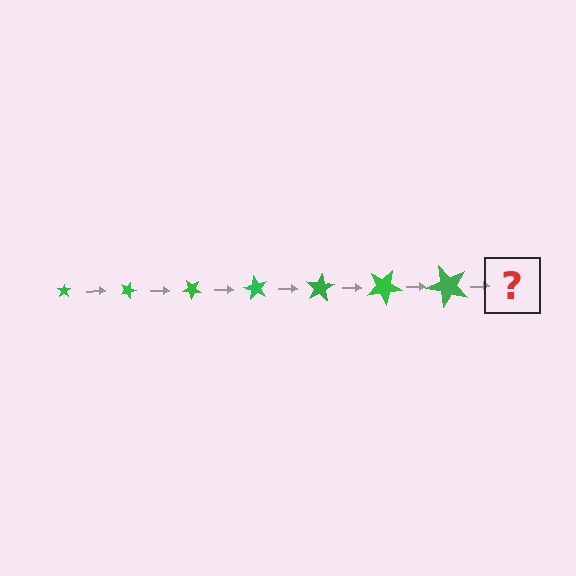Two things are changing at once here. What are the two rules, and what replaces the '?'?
The two rules are that the star grows larger each step and it rotates 20 degrees each step. The '?' should be a star, larger than the previous one and rotated 140 degrees from the start.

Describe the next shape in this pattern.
It should be a star, larger than the previous one and rotated 140 degrees from the start.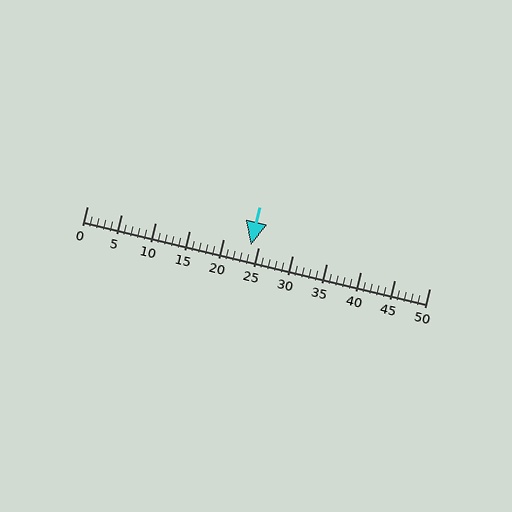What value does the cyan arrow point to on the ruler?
The cyan arrow points to approximately 24.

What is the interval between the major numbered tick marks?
The major tick marks are spaced 5 units apart.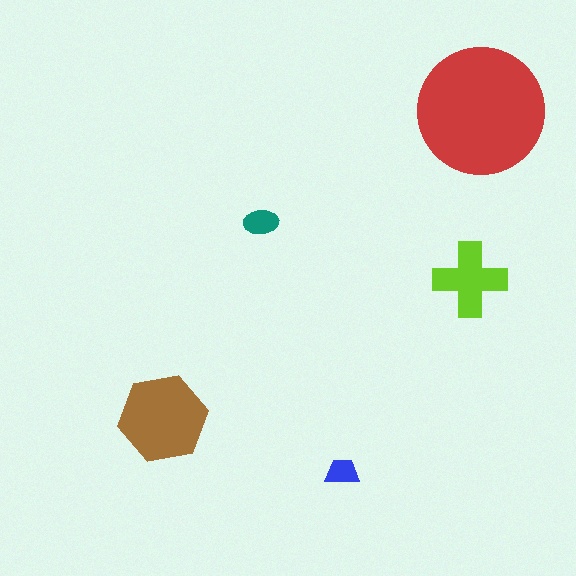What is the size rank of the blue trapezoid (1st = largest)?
5th.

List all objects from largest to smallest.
The red circle, the brown hexagon, the lime cross, the teal ellipse, the blue trapezoid.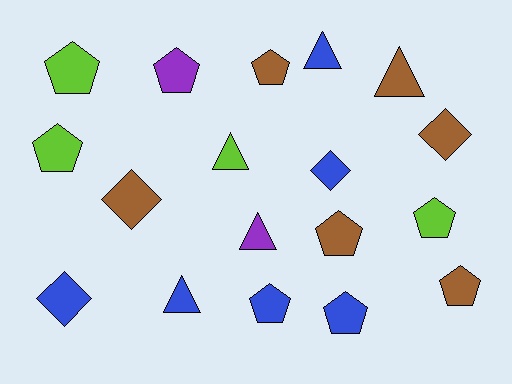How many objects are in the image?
There are 18 objects.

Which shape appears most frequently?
Pentagon, with 9 objects.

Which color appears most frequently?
Brown, with 6 objects.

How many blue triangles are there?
There are 2 blue triangles.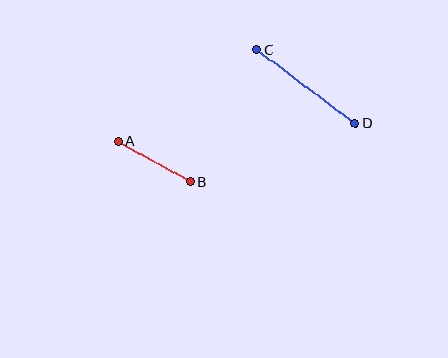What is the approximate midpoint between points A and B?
The midpoint is at approximately (154, 162) pixels.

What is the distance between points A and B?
The distance is approximately 83 pixels.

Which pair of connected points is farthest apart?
Points C and D are farthest apart.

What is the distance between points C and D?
The distance is approximately 123 pixels.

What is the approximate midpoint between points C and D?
The midpoint is at approximately (306, 87) pixels.